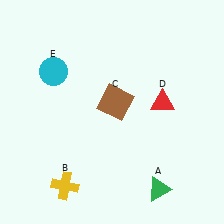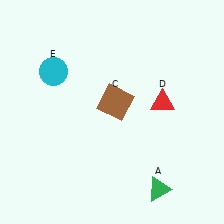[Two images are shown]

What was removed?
The yellow cross (B) was removed in Image 2.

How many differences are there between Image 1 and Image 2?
There is 1 difference between the two images.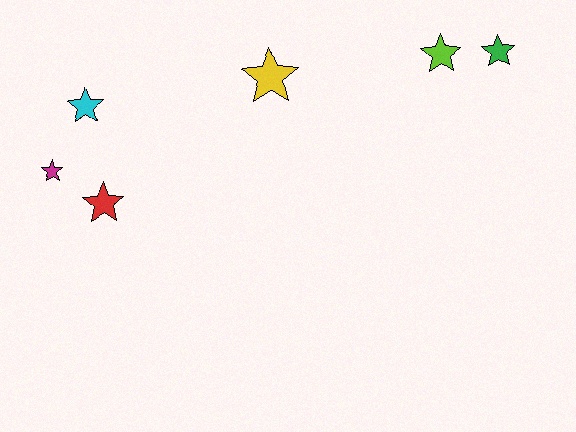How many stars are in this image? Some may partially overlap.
There are 6 stars.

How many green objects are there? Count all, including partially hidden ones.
There is 1 green object.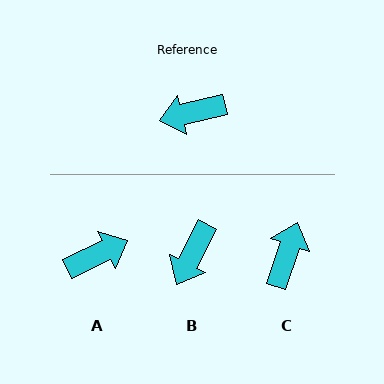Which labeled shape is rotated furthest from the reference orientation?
A, about 168 degrees away.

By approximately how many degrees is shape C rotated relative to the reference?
Approximately 122 degrees clockwise.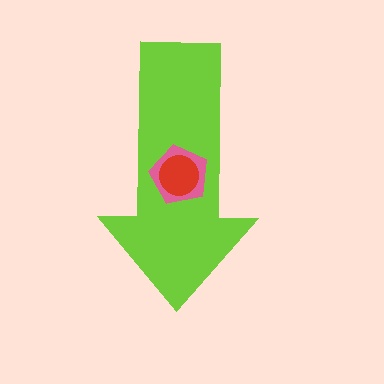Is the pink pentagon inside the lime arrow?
Yes.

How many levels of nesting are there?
3.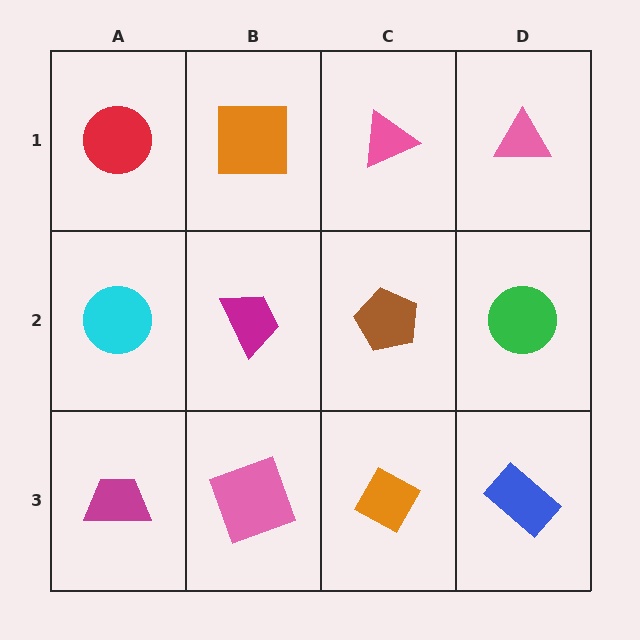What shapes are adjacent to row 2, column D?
A pink triangle (row 1, column D), a blue rectangle (row 3, column D), a brown pentagon (row 2, column C).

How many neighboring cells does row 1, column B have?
3.